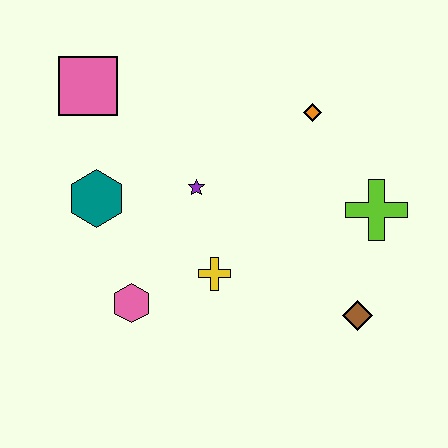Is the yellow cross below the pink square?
Yes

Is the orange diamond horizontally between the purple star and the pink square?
No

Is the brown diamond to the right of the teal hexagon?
Yes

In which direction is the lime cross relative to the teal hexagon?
The lime cross is to the right of the teal hexagon.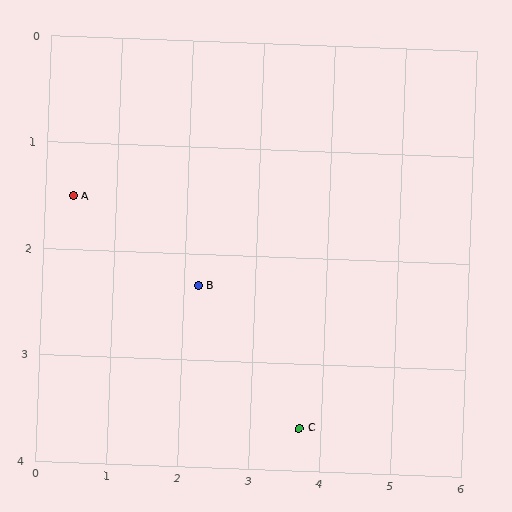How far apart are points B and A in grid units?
Points B and A are about 2.0 grid units apart.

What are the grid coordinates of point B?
Point B is at approximately (2.2, 2.3).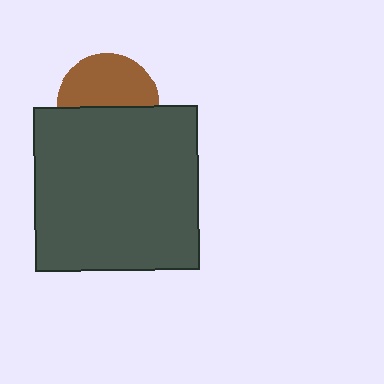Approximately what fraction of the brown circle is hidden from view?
Roughly 46% of the brown circle is hidden behind the dark gray rectangle.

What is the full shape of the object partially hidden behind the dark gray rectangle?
The partially hidden object is a brown circle.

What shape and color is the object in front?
The object in front is a dark gray rectangle.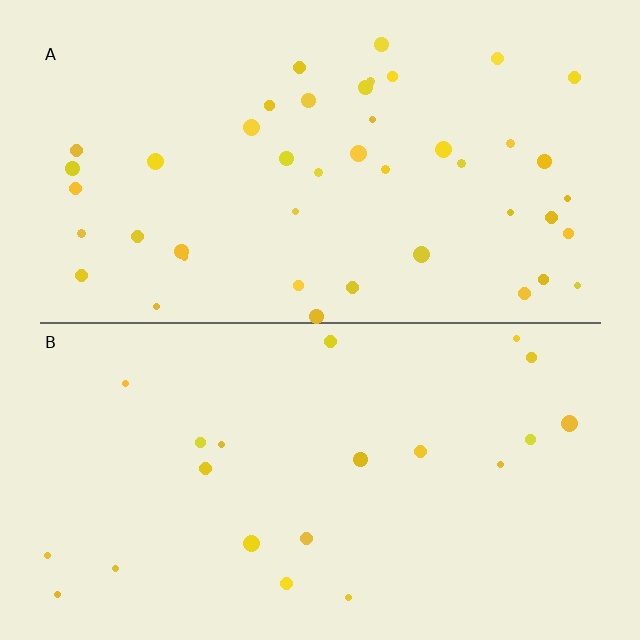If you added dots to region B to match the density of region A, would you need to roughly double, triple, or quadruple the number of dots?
Approximately double.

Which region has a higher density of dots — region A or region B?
A (the top).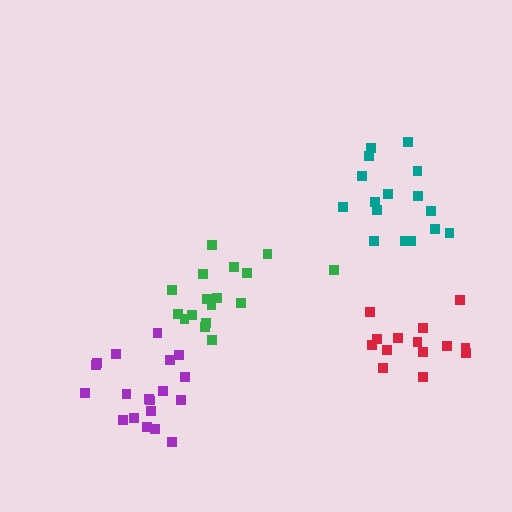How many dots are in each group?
Group 1: 17 dots, Group 2: 16 dots, Group 3: 14 dots, Group 4: 19 dots (66 total).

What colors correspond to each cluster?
The clusters are colored: green, teal, red, purple.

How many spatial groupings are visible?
There are 4 spatial groupings.